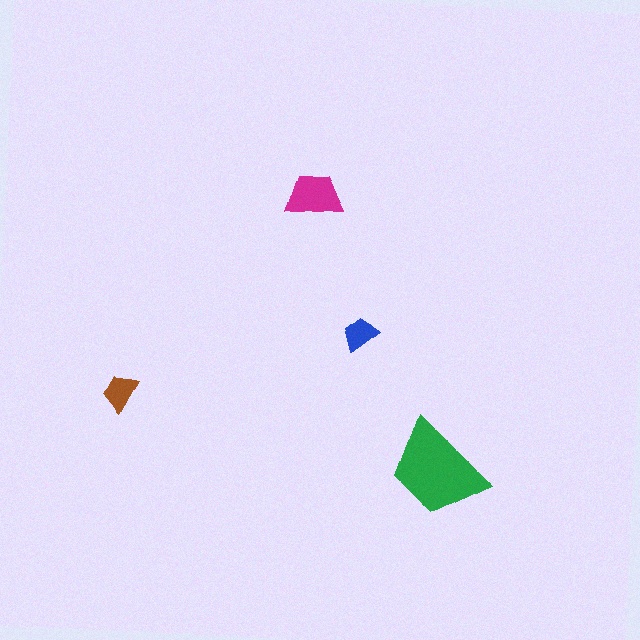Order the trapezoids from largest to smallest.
the green one, the magenta one, the brown one, the blue one.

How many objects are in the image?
There are 4 objects in the image.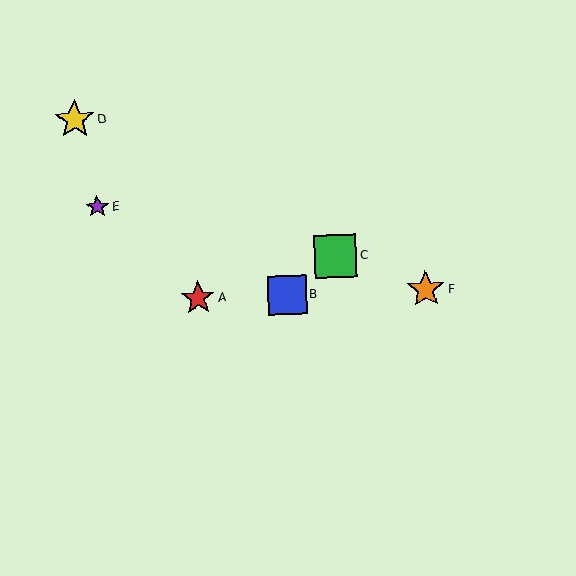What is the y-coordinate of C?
Object C is at y≈256.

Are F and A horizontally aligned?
Yes, both are at y≈289.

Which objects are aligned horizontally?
Objects A, B, F are aligned horizontally.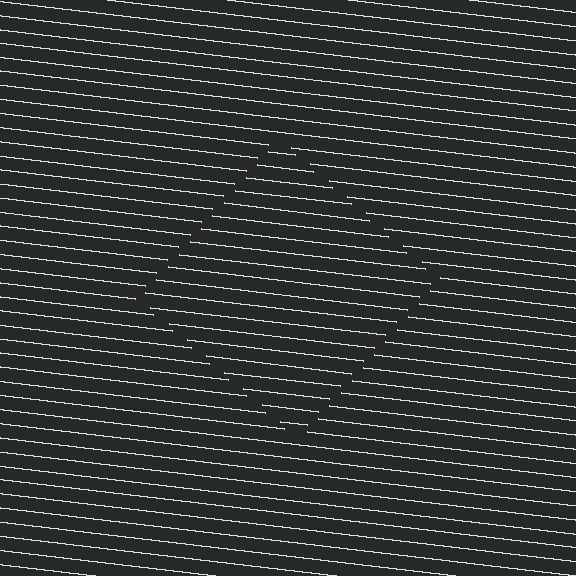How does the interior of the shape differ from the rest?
The interior of the shape contains the same grating, shifted by half a period — the contour is defined by the phase discontinuity where line-ends from the inner and outer gratings abut.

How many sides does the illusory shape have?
4 sides — the line-ends trace a square.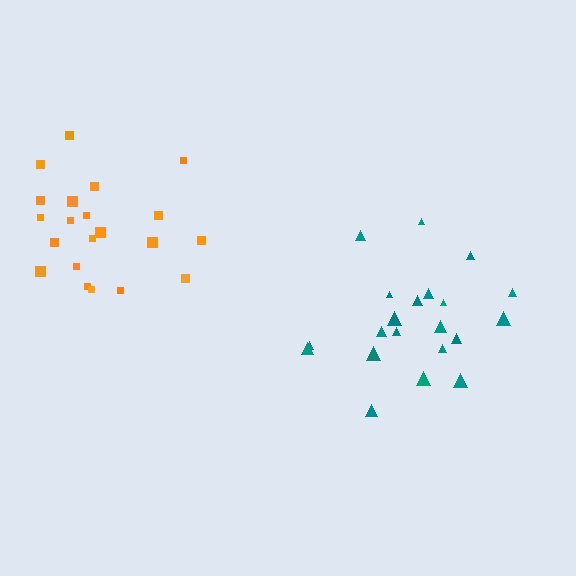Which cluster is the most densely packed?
Orange.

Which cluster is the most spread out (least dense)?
Teal.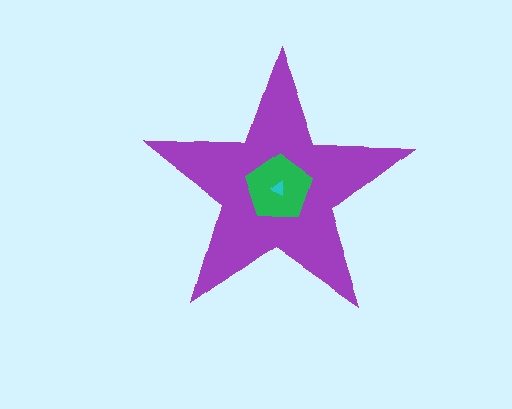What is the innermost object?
The cyan triangle.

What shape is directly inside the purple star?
The green pentagon.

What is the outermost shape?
The purple star.